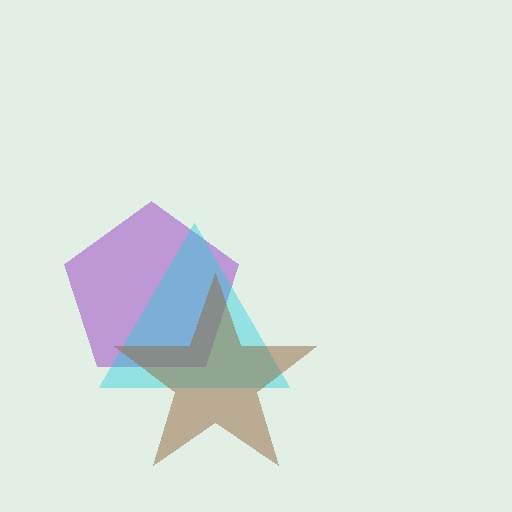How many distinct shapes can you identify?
There are 3 distinct shapes: a purple pentagon, a cyan triangle, a brown star.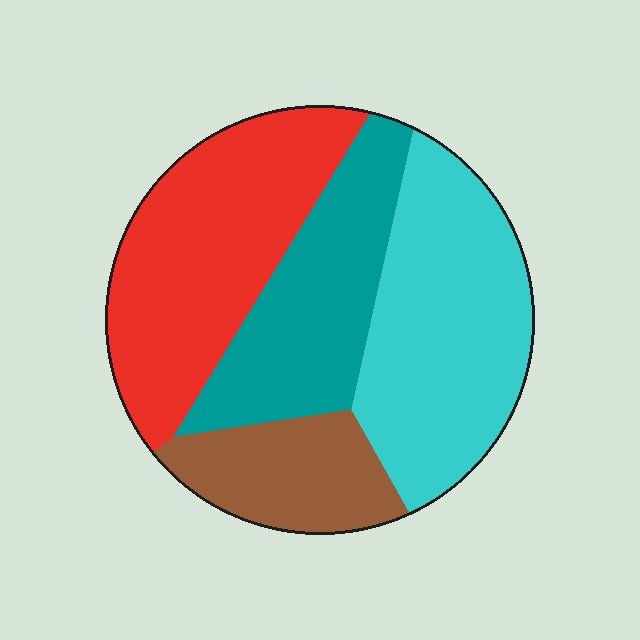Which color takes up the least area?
Brown, at roughly 15%.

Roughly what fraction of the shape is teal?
Teal takes up about one quarter (1/4) of the shape.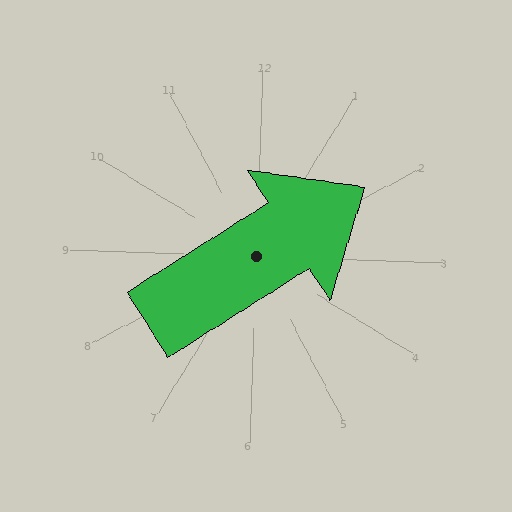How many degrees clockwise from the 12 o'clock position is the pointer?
Approximately 56 degrees.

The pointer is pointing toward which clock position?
Roughly 2 o'clock.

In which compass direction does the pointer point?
Northeast.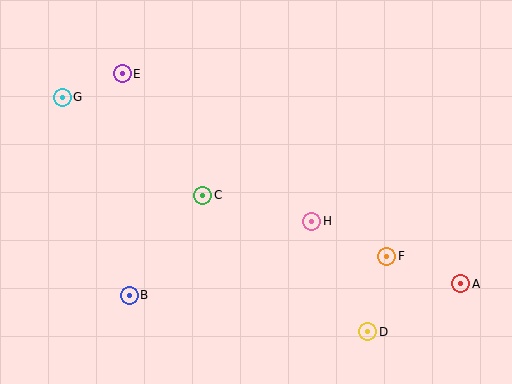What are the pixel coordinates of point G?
Point G is at (62, 97).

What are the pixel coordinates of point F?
Point F is at (387, 256).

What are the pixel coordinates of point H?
Point H is at (312, 221).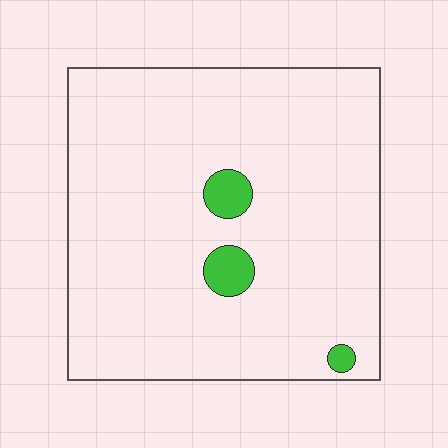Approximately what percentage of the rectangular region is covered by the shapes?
Approximately 5%.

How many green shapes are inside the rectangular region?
3.